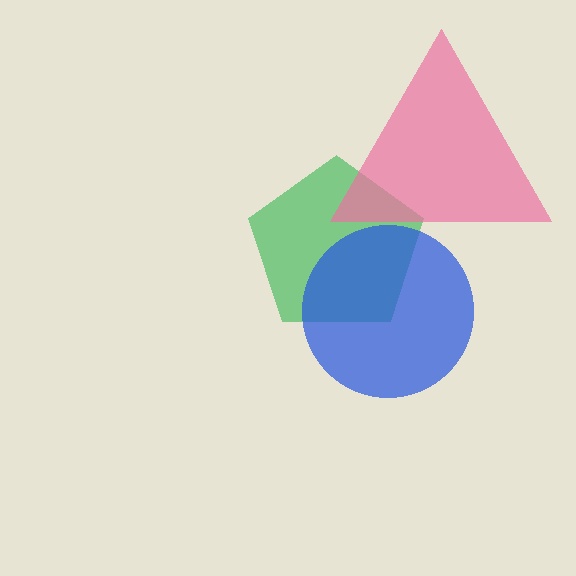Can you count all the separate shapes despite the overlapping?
Yes, there are 3 separate shapes.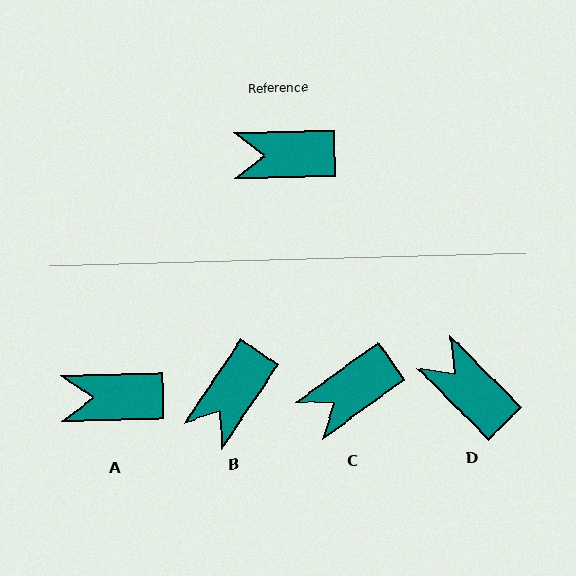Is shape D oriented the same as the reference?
No, it is off by about 46 degrees.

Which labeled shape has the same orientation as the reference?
A.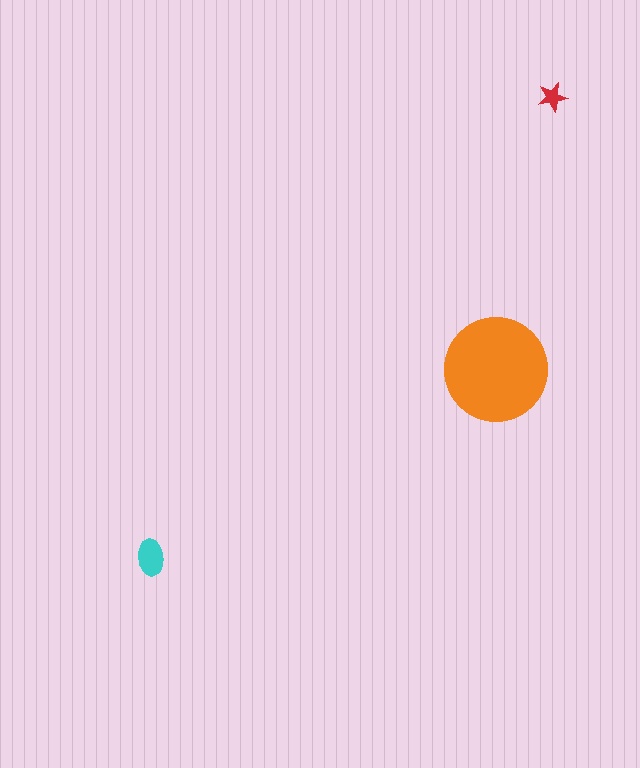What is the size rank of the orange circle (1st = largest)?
1st.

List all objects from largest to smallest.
The orange circle, the cyan ellipse, the red star.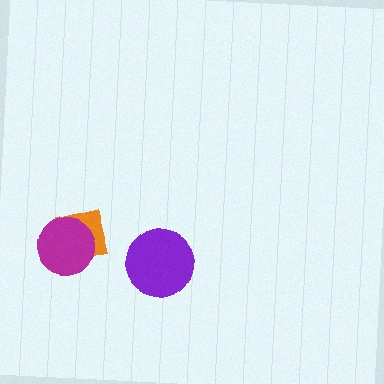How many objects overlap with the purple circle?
0 objects overlap with the purple circle.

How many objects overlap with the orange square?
1 object overlaps with the orange square.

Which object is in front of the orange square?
The magenta circle is in front of the orange square.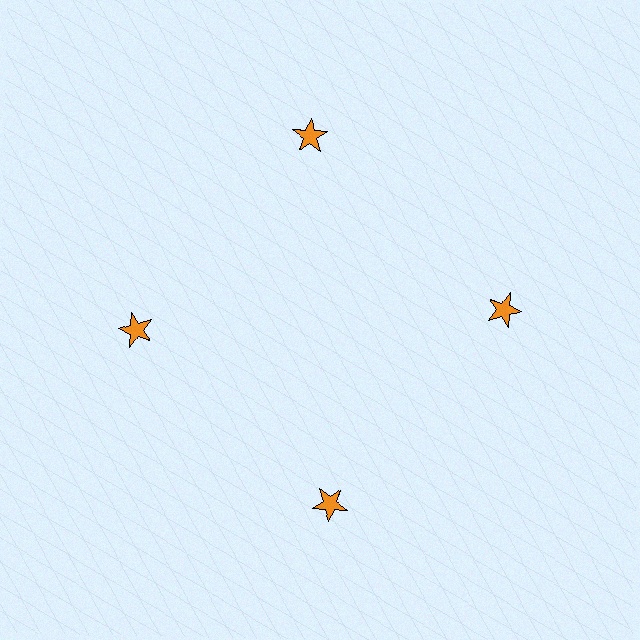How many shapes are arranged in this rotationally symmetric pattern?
There are 4 shapes, arranged in 4 groups of 1.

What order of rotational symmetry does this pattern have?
This pattern has 4-fold rotational symmetry.